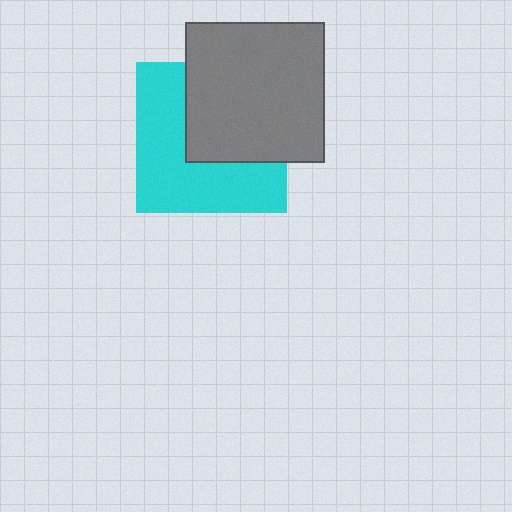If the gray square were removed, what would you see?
You would see the complete cyan square.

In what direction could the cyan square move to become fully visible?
The cyan square could move toward the lower-left. That would shift it out from behind the gray square entirely.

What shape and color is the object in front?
The object in front is a gray square.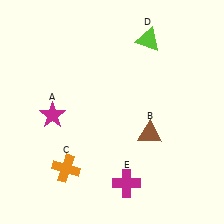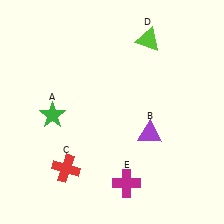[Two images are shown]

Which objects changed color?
A changed from magenta to green. B changed from brown to purple. C changed from orange to red.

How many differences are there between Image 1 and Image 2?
There are 3 differences between the two images.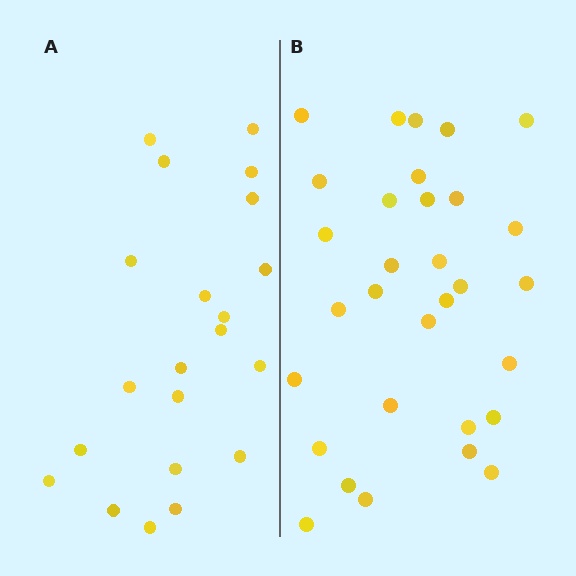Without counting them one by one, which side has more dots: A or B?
Region B (the right region) has more dots.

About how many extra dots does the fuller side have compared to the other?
Region B has roughly 10 or so more dots than region A.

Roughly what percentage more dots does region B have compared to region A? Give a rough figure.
About 50% more.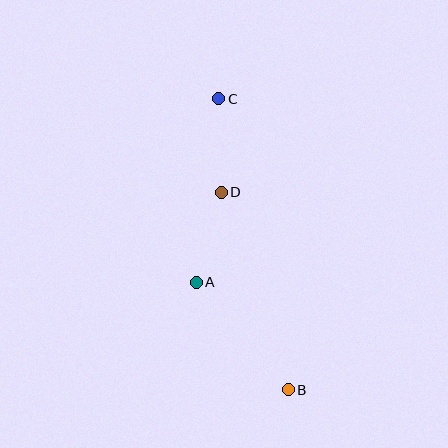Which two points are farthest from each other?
Points B and C are farthest from each other.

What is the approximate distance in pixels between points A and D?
The distance between A and D is approximately 94 pixels.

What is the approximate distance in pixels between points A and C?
The distance between A and C is approximately 185 pixels.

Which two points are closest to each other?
Points C and D are closest to each other.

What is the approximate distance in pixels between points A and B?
The distance between A and B is approximately 141 pixels.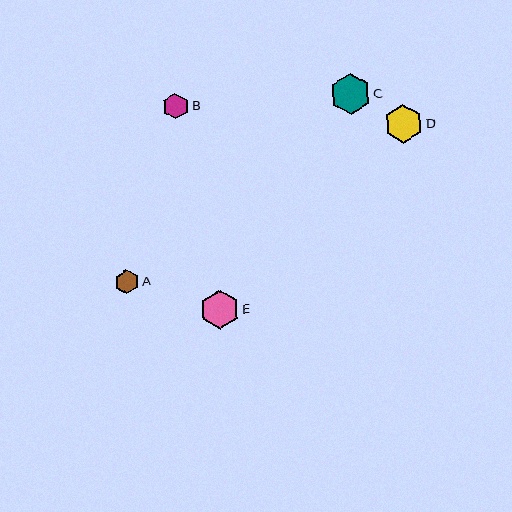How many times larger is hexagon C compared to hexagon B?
Hexagon C is approximately 1.6 times the size of hexagon B.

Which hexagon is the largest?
Hexagon C is the largest with a size of approximately 40 pixels.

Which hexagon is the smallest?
Hexagon A is the smallest with a size of approximately 24 pixels.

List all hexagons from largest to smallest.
From largest to smallest: C, E, D, B, A.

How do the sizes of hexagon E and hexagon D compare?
Hexagon E and hexagon D are approximately the same size.